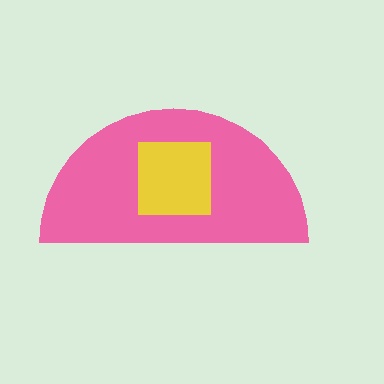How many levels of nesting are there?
2.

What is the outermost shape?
The pink semicircle.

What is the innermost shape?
The yellow square.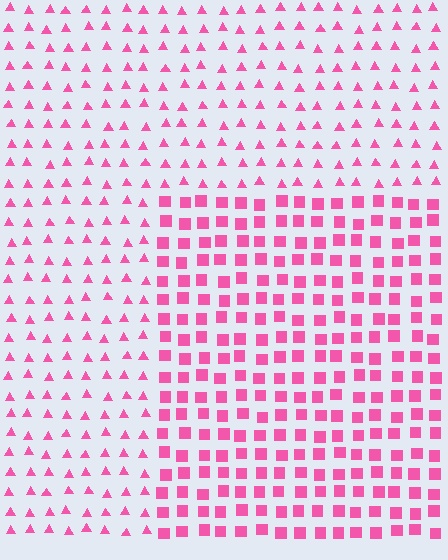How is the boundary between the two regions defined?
The boundary is defined by a change in element shape: squares inside vs. triangles outside. All elements share the same color and spacing.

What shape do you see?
I see a rectangle.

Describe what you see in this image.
The image is filled with small pink elements arranged in a uniform grid. A rectangle-shaped region contains squares, while the surrounding area contains triangles. The boundary is defined purely by the change in element shape.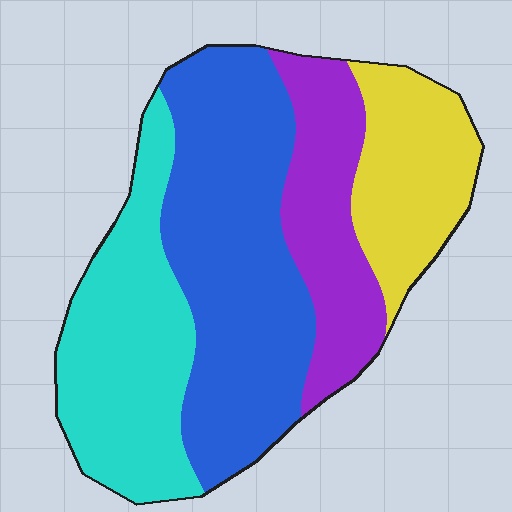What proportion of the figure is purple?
Purple covers 18% of the figure.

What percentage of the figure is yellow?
Yellow covers around 15% of the figure.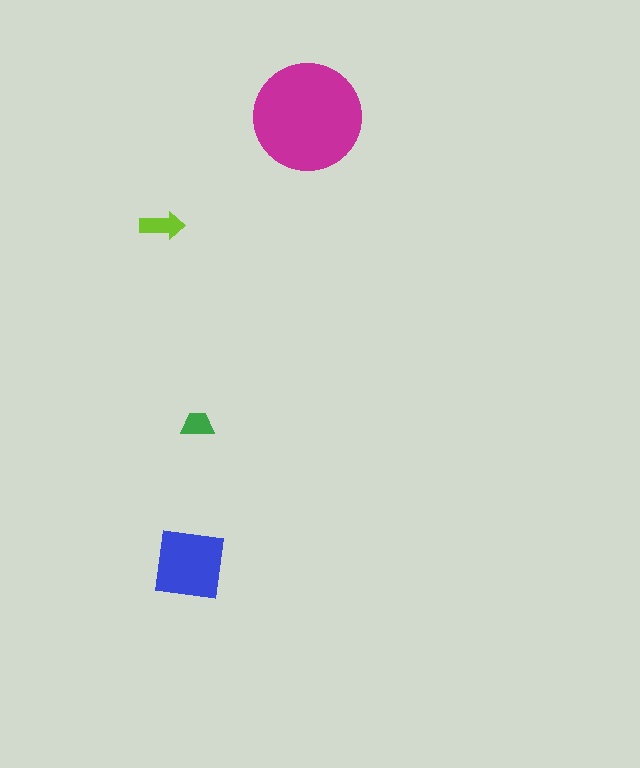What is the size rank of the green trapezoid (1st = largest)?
4th.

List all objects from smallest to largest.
The green trapezoid, the lime arrow, the blue square, the magenta circle.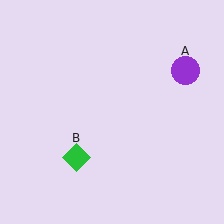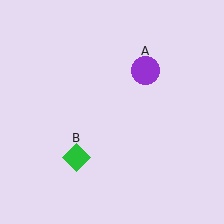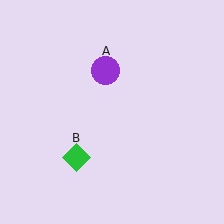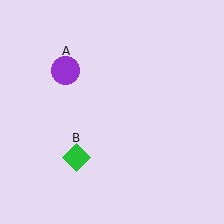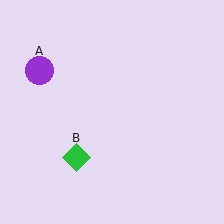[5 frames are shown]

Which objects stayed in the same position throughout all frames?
Green diamond (object B) remained stationary.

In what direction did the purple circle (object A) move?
The purple circle (object A) moved left.